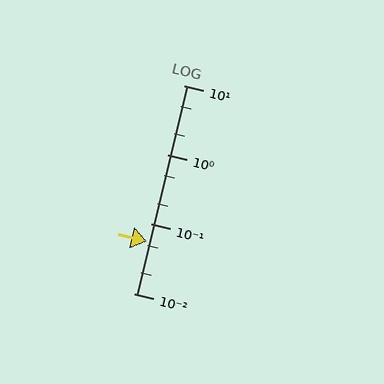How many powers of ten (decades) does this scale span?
The scale spans 3 decades, from 0.01 to 10.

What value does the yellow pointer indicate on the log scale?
The pointer indicates approximately 0.057.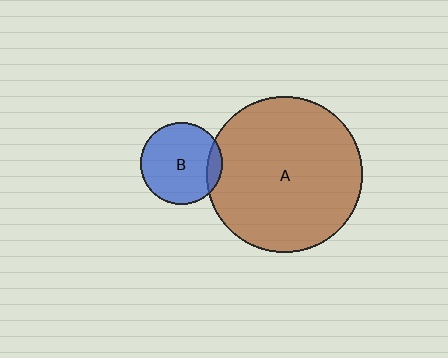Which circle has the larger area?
Circle A (brown).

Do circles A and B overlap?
Yes.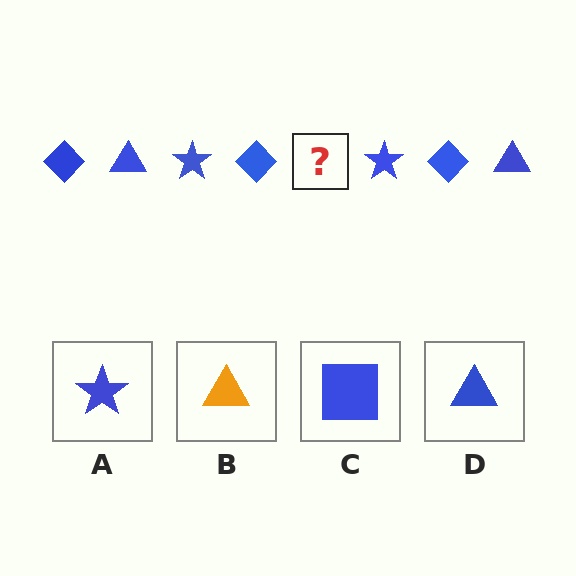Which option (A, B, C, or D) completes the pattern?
D.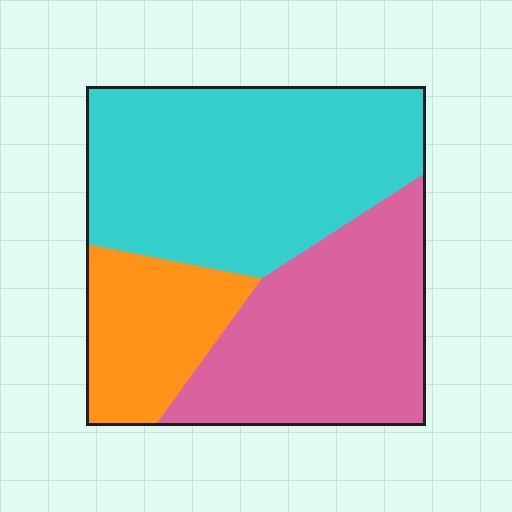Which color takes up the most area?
Cyan, at roughly 45%.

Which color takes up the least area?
Orange, at roughly 20%.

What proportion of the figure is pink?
Pink covers 35% of the figure.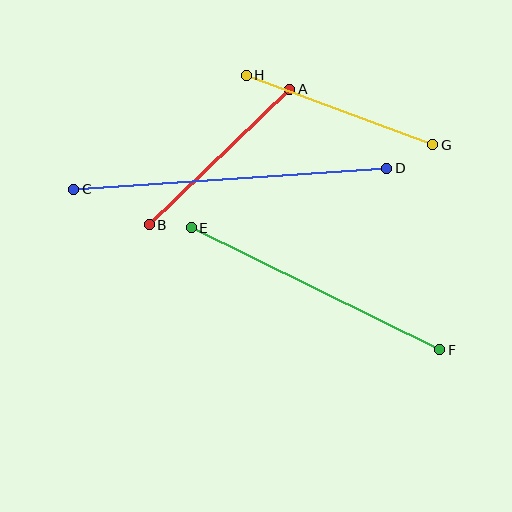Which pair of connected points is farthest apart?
Points C and D are farthest apart.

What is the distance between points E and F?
The distance is approximately 277 pixels.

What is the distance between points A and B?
The distance is approximately 195 pixels.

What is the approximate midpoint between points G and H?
The midpoint is at approximately (340, 110) pixels.